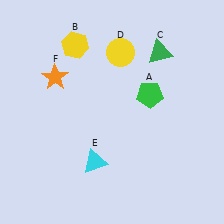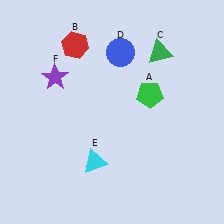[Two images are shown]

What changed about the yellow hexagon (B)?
In Image 1, B is yellow. In Image 2, it changed to red.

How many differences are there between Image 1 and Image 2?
There are 3 differences between the two images.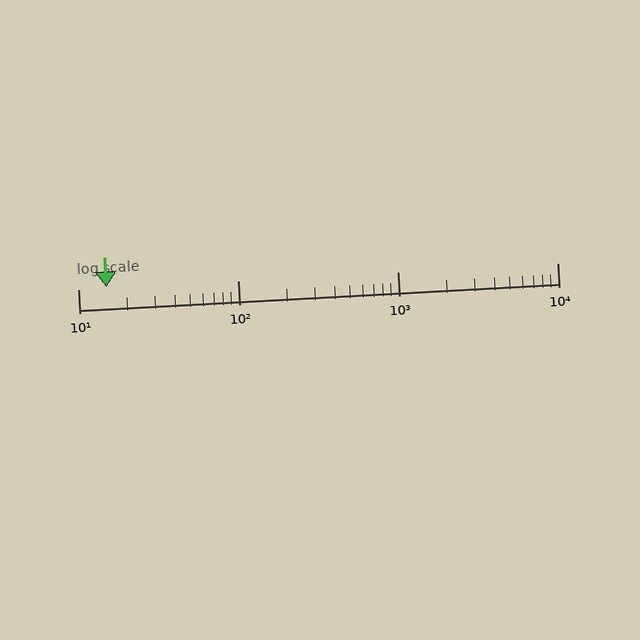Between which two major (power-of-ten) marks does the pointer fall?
The pointer is between 10 and 100.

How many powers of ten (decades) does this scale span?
The scale spans 3 decades, from 10 to 10000.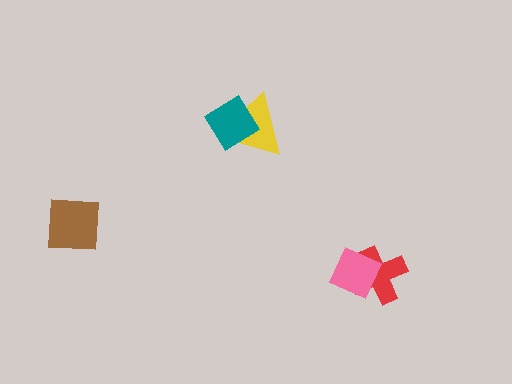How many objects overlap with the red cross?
1 object overlaps with the red cross.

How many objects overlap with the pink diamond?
1 object overlaps with the pink diamond.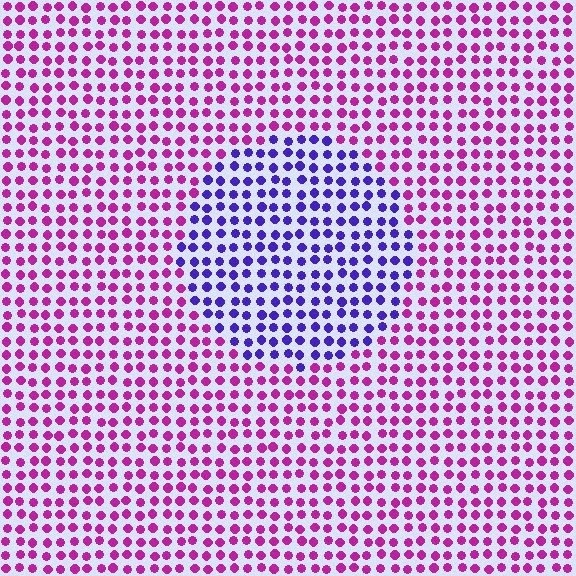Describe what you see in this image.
The image is filled with small magenta elements in a uniform arrangement. A circle-shaped region is visible where the elements are tinted to a slightly different hue, forming a subtle color boundary.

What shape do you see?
I see a circle.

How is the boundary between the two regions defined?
The boundary is defined purely by a slight shift in hue (about 58 degrees). Spacing, size, and orientation are identical on both sides.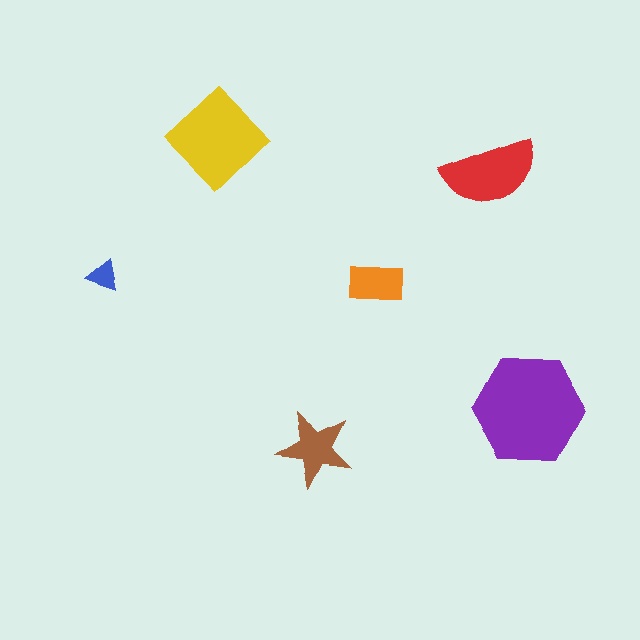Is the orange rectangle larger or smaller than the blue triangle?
Larger.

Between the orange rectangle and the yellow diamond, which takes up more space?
The yellow diamond.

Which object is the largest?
The purple hexagon.